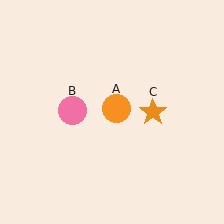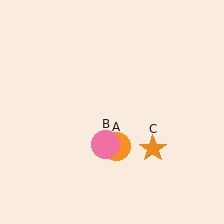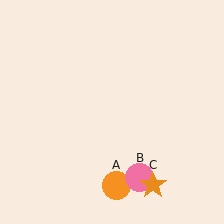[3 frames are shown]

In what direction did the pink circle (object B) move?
The pink circle (object B) moved down and to the right.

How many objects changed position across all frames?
3 objects changed position: orange circle (object A), pink circle (object B), orange star (object C).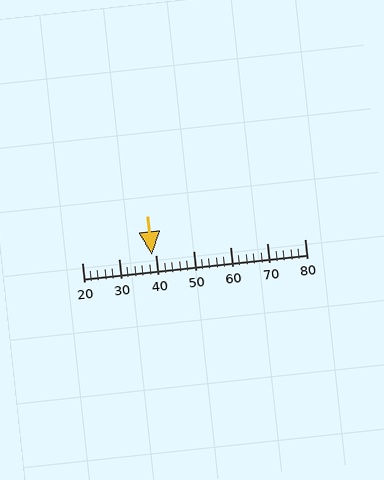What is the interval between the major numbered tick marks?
The major tick marks are spaced 10 units apart.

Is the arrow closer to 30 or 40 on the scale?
The arrow is closer to 40.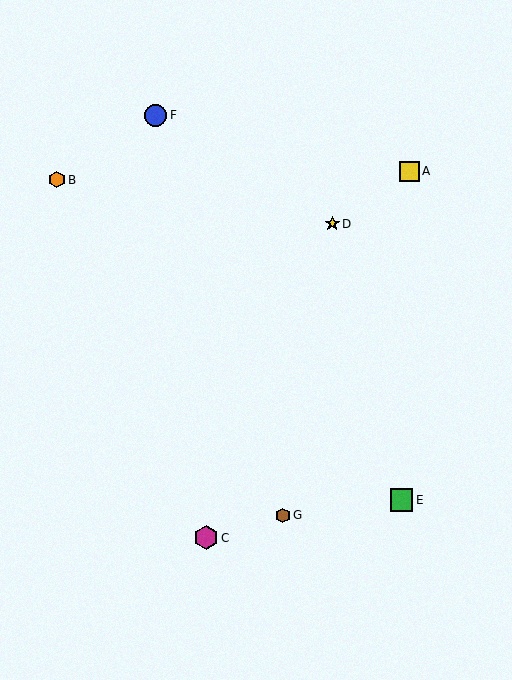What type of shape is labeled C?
Shape C is a magenta hexagon.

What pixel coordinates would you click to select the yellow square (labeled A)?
Click at (409, 171) to select the yellow square A.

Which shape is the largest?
The magenta hexagon (labeled C) is the largest.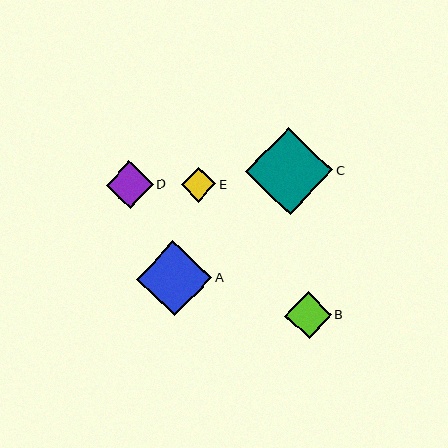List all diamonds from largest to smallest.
From largest to smallest: C, A, D, B, E.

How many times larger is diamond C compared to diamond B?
Diamond C is approximately 1.9 times the size of diamond B.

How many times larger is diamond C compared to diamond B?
Diamond C is approximately 1.9 times the size of diamond B.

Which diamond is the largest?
Diamond C is the largest with a size of approximately 88 pixels.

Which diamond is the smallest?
Diamond E is the smallest with a size of approximately 34 pixels.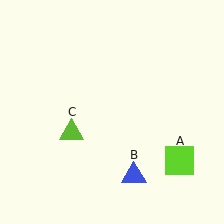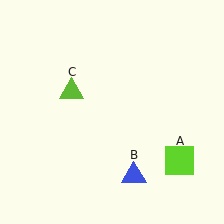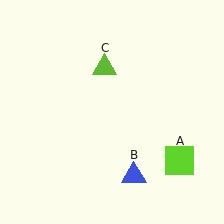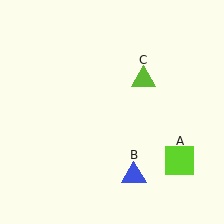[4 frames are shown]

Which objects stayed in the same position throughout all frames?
Lime square (object A) and blue triangle (object B) remained stationary.